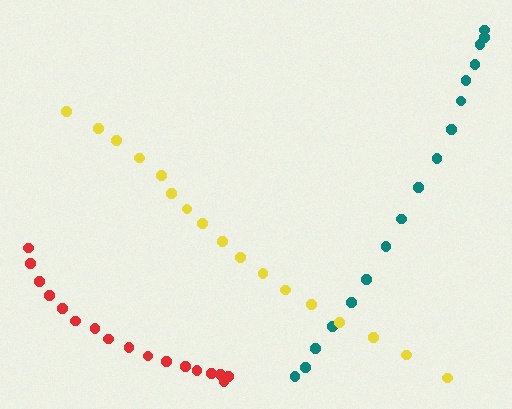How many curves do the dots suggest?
There are 3 distinct paths.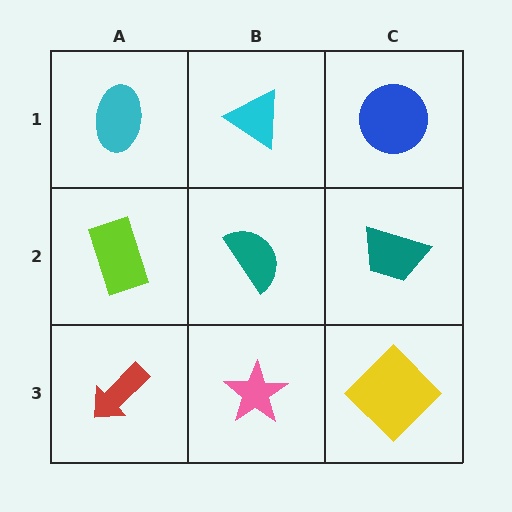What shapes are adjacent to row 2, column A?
A cyan ellipse (row 1, column A), a red arrow (row 3, column A), a teal semicircle (row 2, column B).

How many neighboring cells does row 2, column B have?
4.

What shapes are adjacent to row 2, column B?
A cyan triangle (row 1, column B), a pink star (row 3, column B), a lime rectangle (row 2, column A), a teal trapezoid (row 2, column C).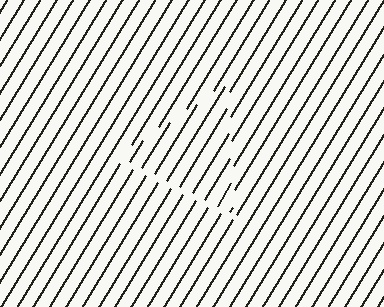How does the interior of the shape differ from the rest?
The interior of the shape contains the same grating, shifted by half a period — the contour is defined by the phase discontinuity where line-ends from the inner and outer gratings abut.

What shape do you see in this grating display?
An illusory triangle. The interior of the shape contains the same grating, shifted by half a period — the contour is defined by the phase discontinuity where line-ends from the inner and outer gratings abut.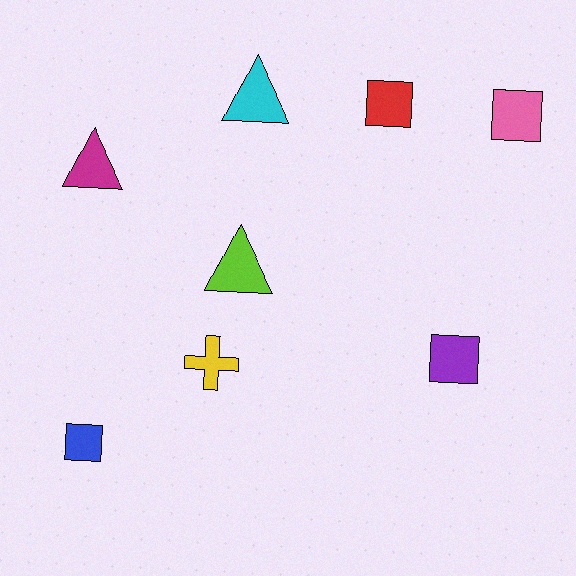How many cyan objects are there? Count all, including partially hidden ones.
There is 1 cyan object.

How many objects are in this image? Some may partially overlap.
There are 8 objects.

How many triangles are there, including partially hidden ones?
There are 3 triangles.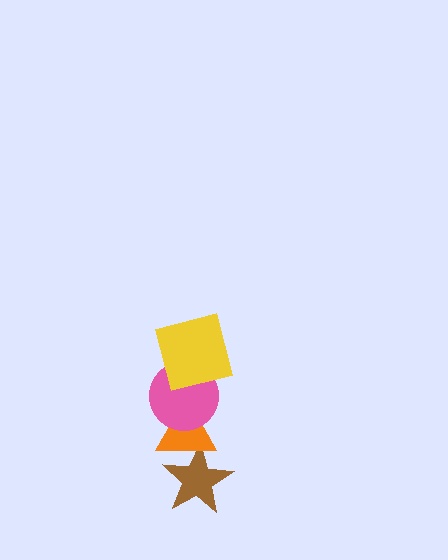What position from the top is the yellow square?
The yellow square is 1st from the top.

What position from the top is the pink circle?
The pink circle is 2nd from the top.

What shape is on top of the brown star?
The orange triangle is on top of the brown star.